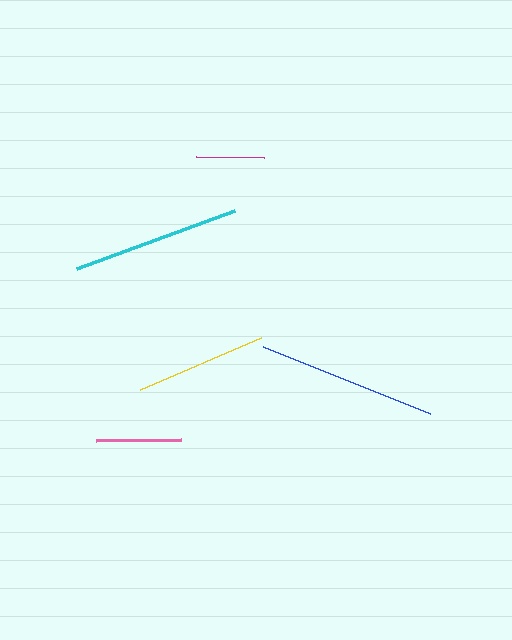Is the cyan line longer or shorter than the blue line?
The blue line is longer than the cyan line.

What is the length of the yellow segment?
The yellow segment is approximately 131 pixels long.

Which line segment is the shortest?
The magenta line is the shortest at approximately 67 pixels.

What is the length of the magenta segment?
The magenta segment is approximately 67 pixels long.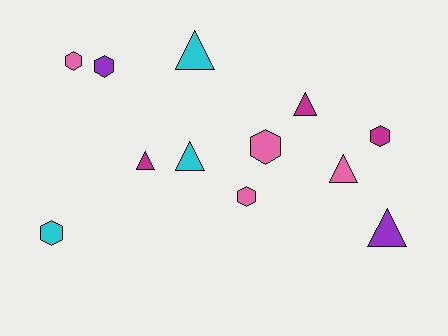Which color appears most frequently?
Pink, with 4 objects.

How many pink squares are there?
There are no pink squares.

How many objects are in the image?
There are 12 objects.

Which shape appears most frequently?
Triangle, with 6 objects.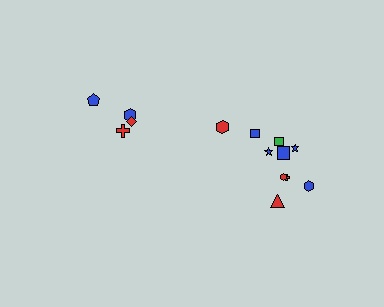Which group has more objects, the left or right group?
The right group.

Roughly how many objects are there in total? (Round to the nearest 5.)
Roughly 15 objects in total.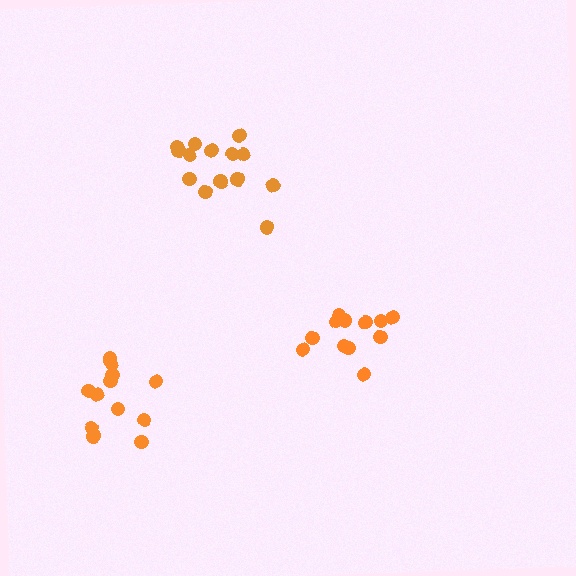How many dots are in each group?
Group 1: 12 dots, Group 2: 14 dots, Group 3: 13 dots (39 total).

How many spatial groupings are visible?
There are 3 spatial groupings.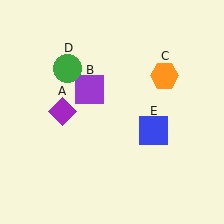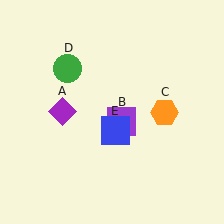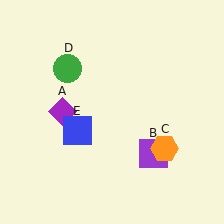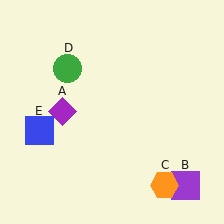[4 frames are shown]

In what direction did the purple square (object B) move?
The purple square (object B) moved down and to the right.